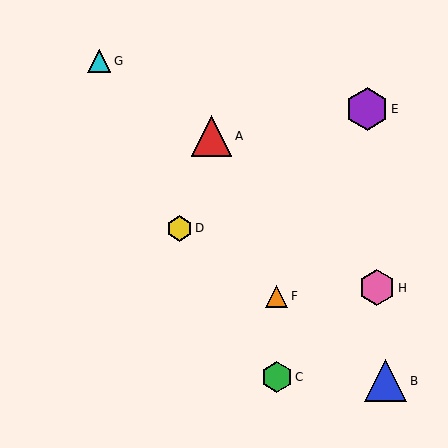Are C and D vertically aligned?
No, C is at x≈277 and D is at x≈180.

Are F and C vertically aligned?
Yes, both are at x≈277.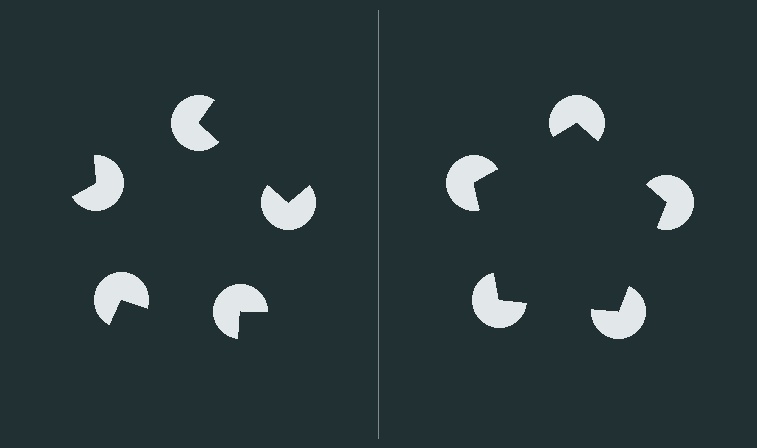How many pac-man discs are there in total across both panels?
10 — 5 on each side.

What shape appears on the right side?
An illusory pentagon.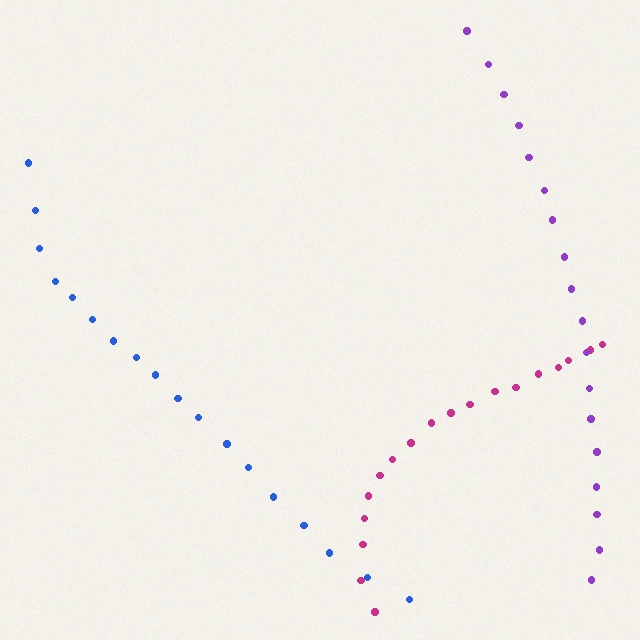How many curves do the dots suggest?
There are 3 distinct paths.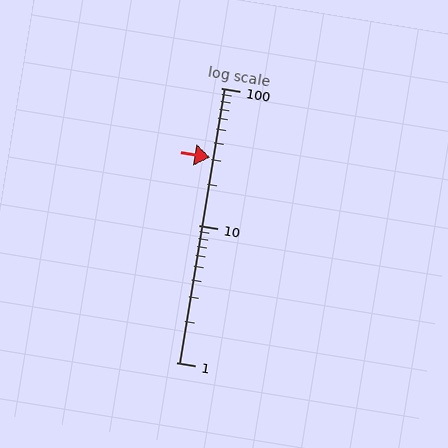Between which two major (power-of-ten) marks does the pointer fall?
The pointer is between 10 and 100.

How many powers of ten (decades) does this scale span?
The scale spans 2 decades, from 1 to 100.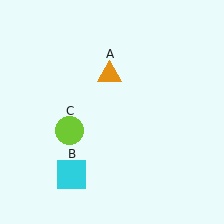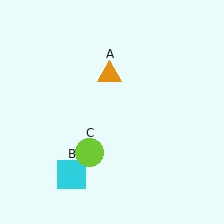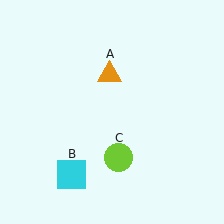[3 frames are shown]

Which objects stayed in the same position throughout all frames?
Orange triangle (object A) and cyan square (object B) remained stationary.